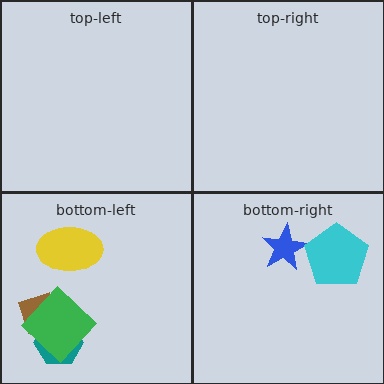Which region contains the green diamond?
The bottom-left region.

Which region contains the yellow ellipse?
The bottom-left region.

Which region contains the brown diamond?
The bottom-left region.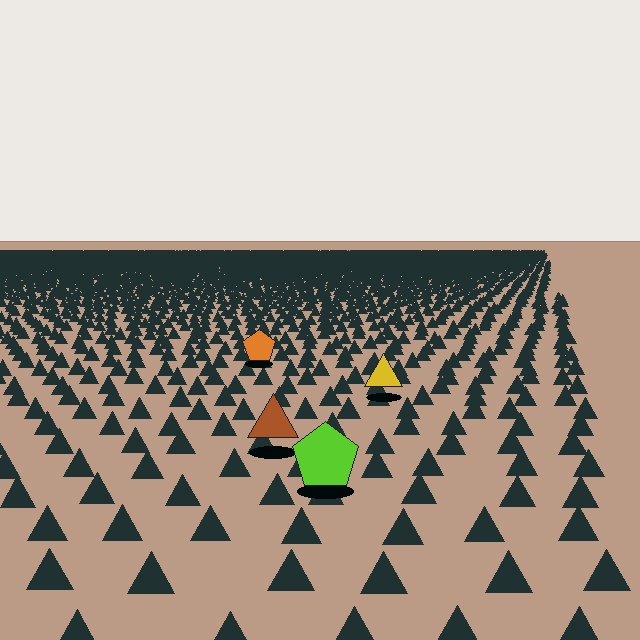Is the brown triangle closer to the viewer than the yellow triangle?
Yes. The brown triangle is closer — you can tell from the texture gradient: the ground texture is coarser near it.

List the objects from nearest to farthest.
From nearest to farthest: the lime pentagon, the brown triangle, the yellow triangle, the orange pentagon.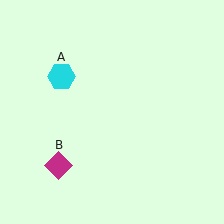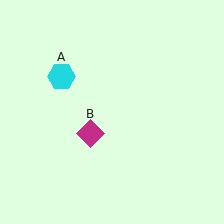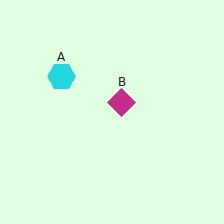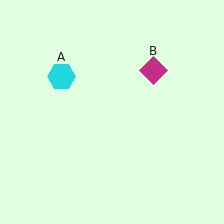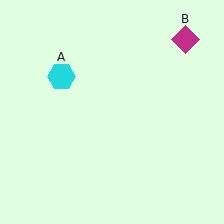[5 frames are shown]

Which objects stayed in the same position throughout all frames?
Cyan hexagon (object A) remained stationary.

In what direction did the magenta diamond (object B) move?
The magenta diamond (object B) moved up and to the right.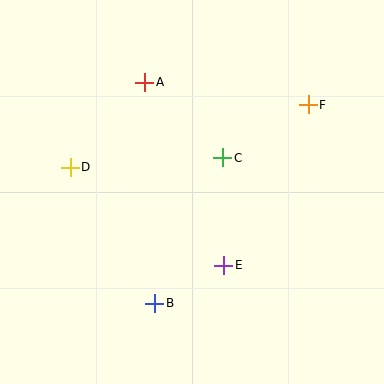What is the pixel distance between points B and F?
The distance between B and F is 251 pixels.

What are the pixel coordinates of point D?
Point D is at (70, 167).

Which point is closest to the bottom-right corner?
Point E is closest to the bottom-right corner.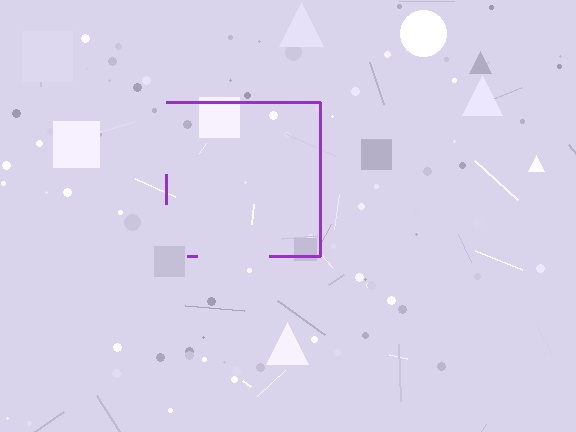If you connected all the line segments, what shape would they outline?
They would outline a square.